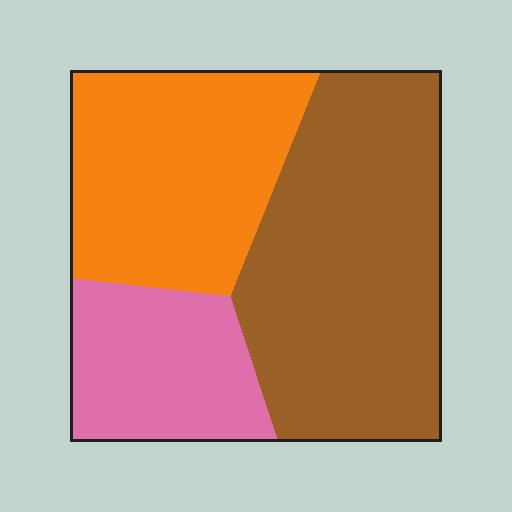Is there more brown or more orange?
Brown.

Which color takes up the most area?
Brown, at roughly 45%.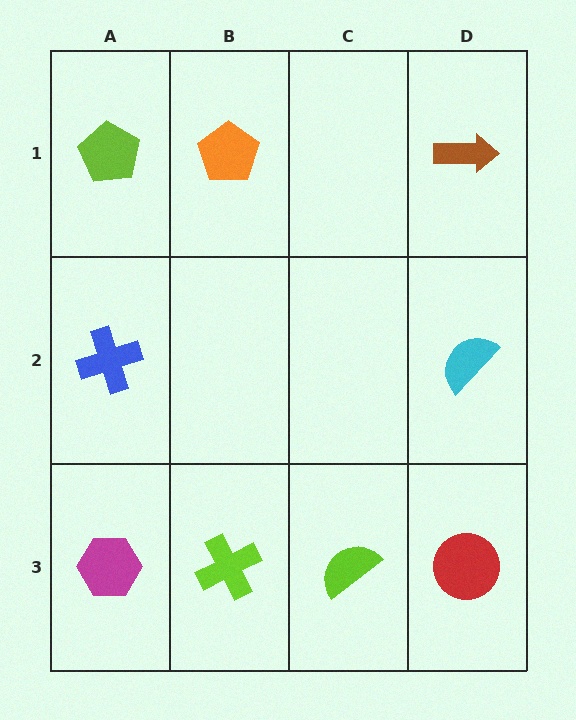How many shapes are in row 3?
4 shapes.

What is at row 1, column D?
A brown arrow.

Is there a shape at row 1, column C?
No, that cell is empty.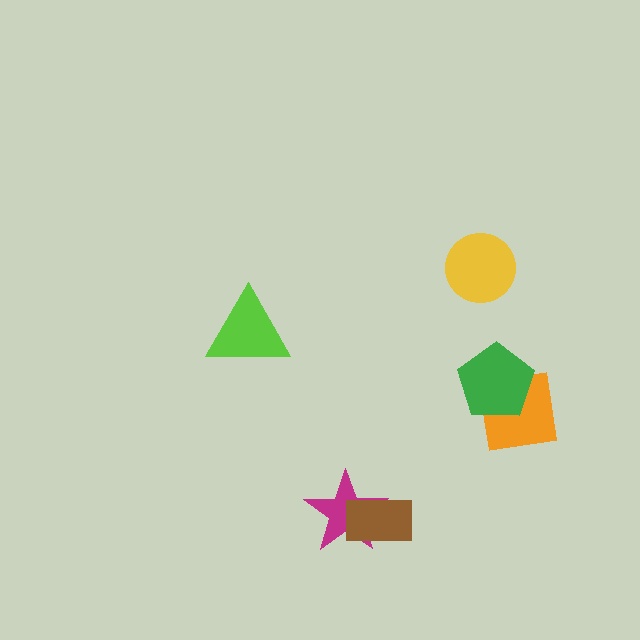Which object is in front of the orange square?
The green pentagon is in front of the orange square.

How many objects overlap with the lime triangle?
0 objects overlap with the lime triangle.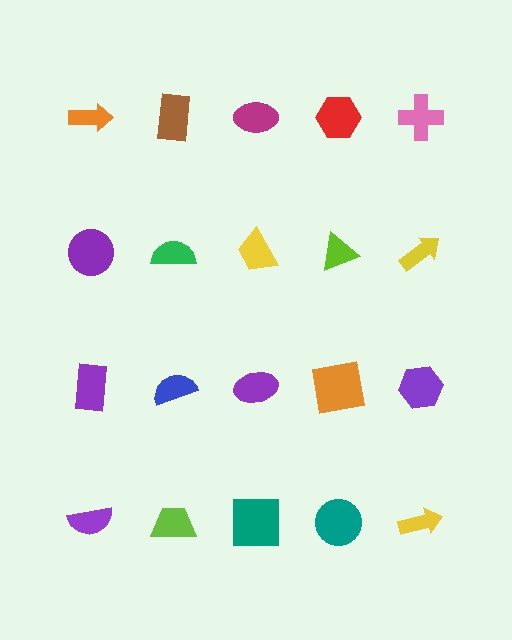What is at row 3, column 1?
A purple rectangle.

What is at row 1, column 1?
An orange arrow.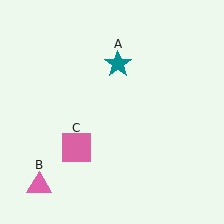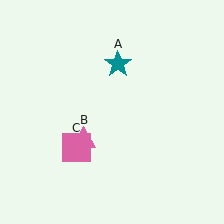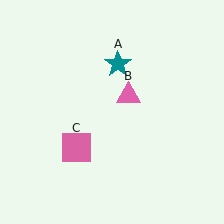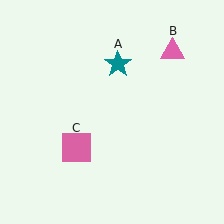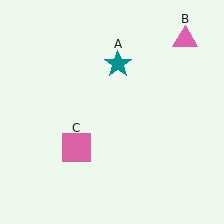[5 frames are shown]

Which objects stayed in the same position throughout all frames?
Teal star (object A) and pink square (object C) remained stationary.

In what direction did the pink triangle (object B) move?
The pink triangle (object B) moved up and to the right.